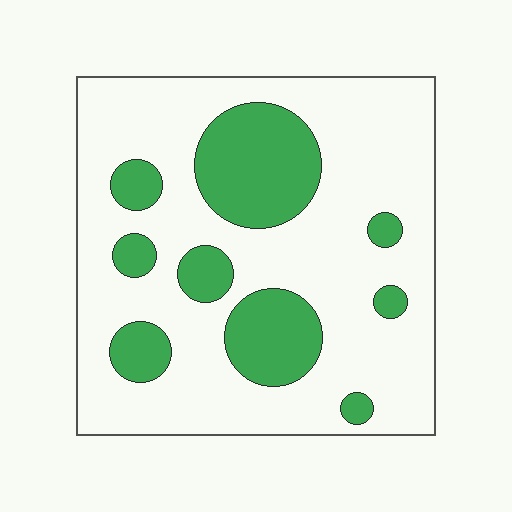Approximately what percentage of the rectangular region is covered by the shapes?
Approximately 25%.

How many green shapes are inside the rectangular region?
9.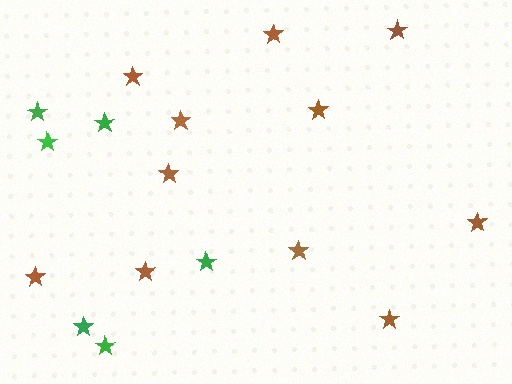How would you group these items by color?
There are 2 groups: one group of brown stars (11) and one group of green stars (6).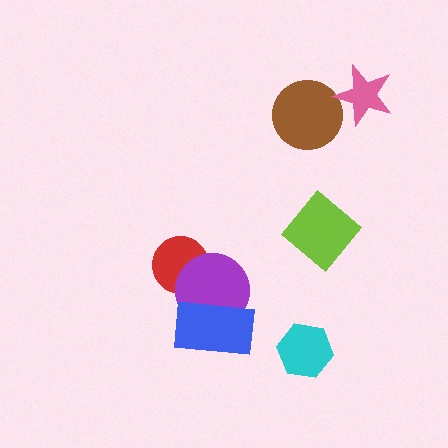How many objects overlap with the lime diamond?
0 objects overlap with the lime diamond.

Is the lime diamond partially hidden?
No, no other shape covers it.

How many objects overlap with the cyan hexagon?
0 objects overlap with the cyan hexagon.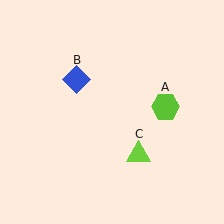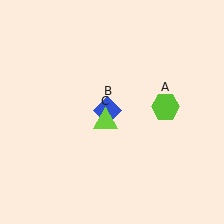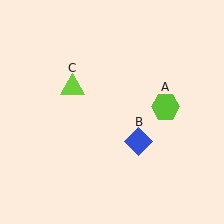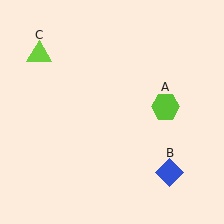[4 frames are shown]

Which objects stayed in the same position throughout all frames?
Lime hexagon (object A) remained stationary.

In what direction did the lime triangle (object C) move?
The lime triangle (object C) moved up and to the left.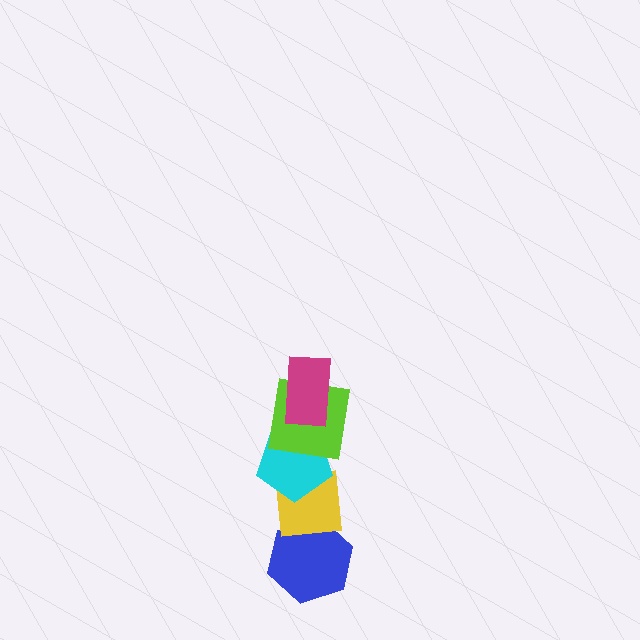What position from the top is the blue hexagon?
The blue hexagon is 5th from the top.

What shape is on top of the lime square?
The magenta rectangle is on top of the lime square.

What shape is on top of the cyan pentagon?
The lime square is on top of the cyan pentagon.